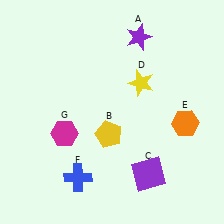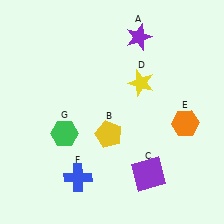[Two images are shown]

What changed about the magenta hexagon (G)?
In Image 1, G is magenta. In Image 2, it changed to green.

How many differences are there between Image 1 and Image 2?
There is 1 difference between the two images.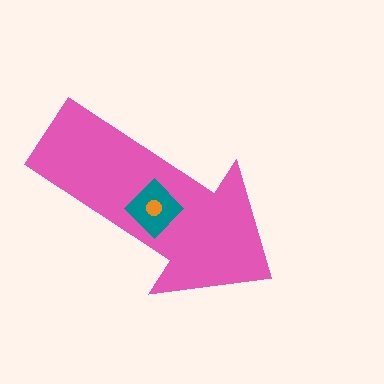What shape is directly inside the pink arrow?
The teal diamond.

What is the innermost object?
The orange circle.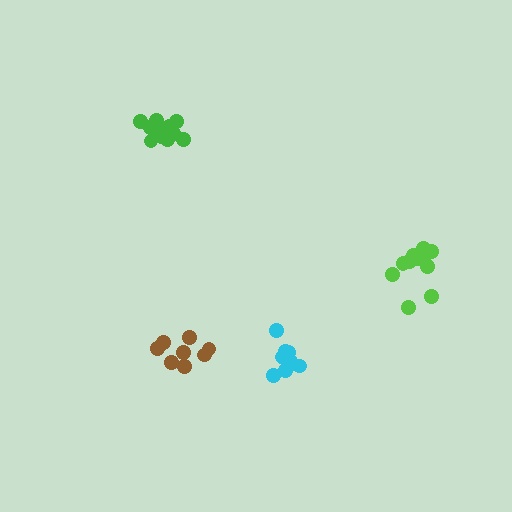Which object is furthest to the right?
The lime cluster is rightmost.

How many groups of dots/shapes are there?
There are 4 groups.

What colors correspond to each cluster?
The clusters are colored: green, brown, lime, cyan.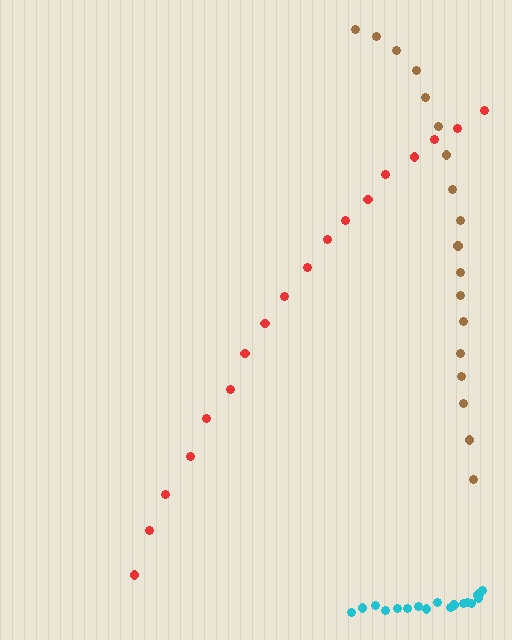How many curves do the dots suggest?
There are 3 distinct paths.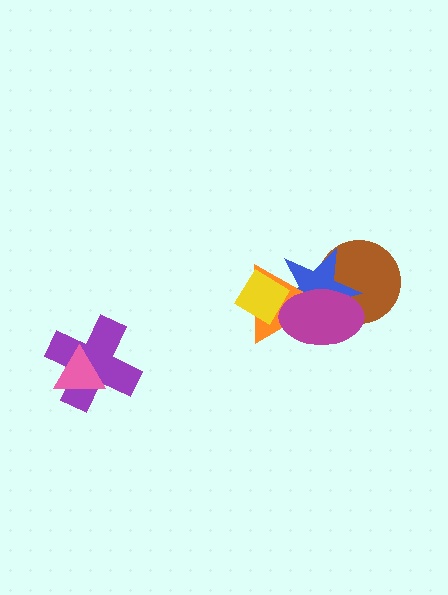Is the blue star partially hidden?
Yes, it is partially covered by another shape.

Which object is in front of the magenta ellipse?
The yellow diamond is in front of the magenta ellipse.